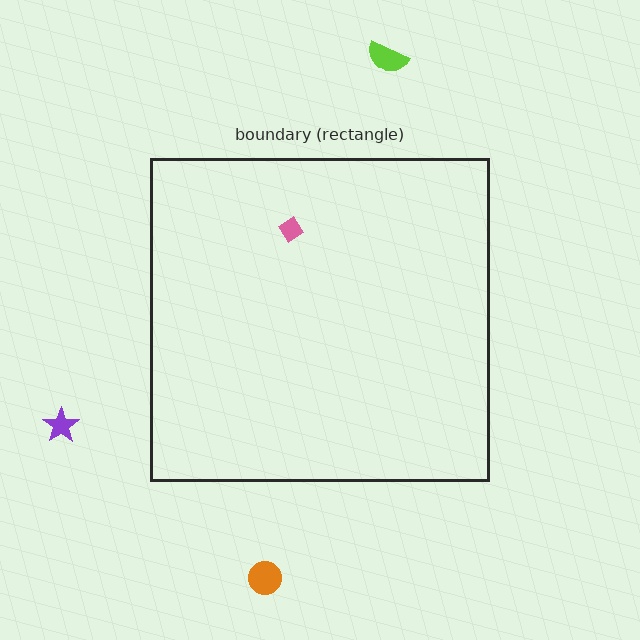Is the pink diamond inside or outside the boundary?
Inside.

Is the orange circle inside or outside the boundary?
Outside.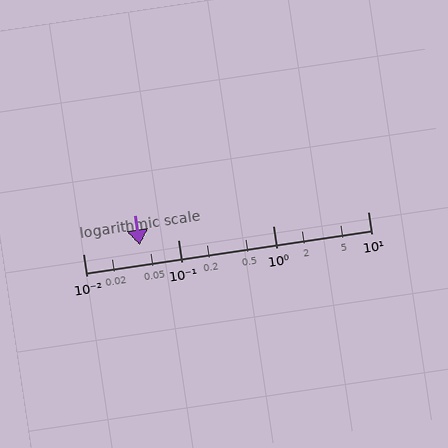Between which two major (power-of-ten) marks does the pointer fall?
The pointer is between 0.01 and 0.1.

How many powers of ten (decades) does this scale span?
The scale spans 3 decades, from 0.01 to 10.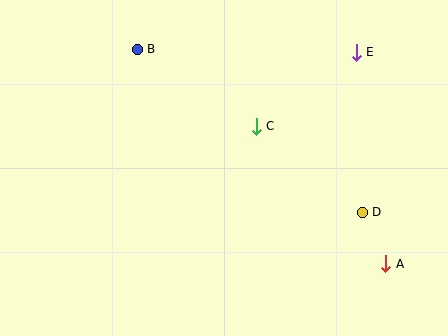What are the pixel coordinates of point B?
Point B is at (137, 49).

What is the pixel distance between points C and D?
The distance between C and D is 136 pixels.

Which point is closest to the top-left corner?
Point B is closest to the top-left corner.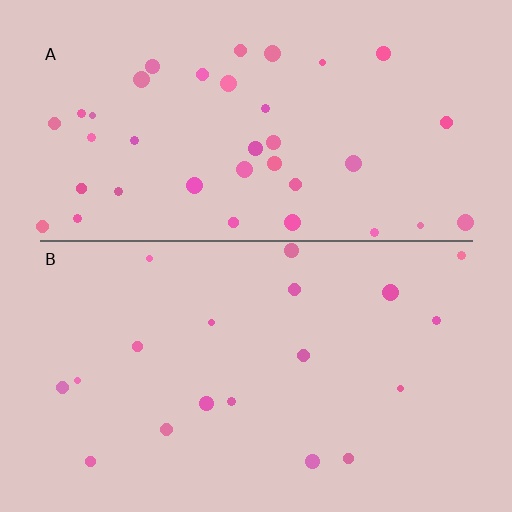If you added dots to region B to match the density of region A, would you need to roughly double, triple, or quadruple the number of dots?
Approximately double.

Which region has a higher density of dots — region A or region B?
A (the top).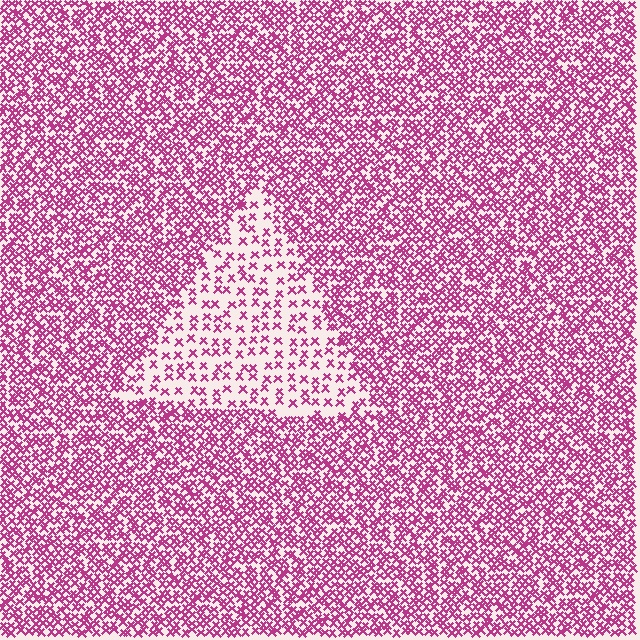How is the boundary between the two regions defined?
The boundary is defined by a change in element density (approximately 2.5x ratio). All elements are the same color, size, and shape.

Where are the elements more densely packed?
The elements are more densely packed outside the triangle boundary.